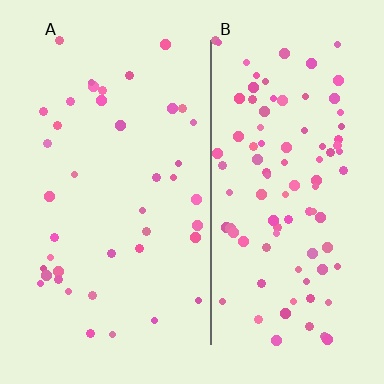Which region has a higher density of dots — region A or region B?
B (the right).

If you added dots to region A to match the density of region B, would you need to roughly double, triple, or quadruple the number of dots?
Approximately double.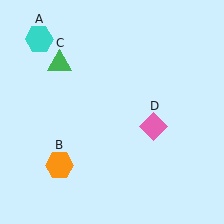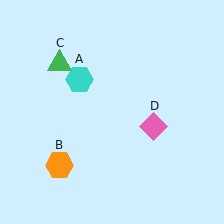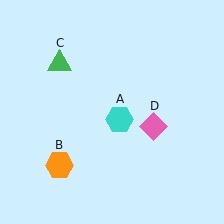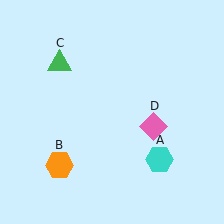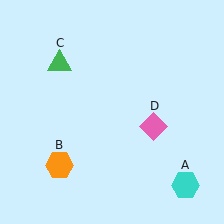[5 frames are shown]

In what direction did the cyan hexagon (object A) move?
The cyan hexagon (object A) moved down and to the right.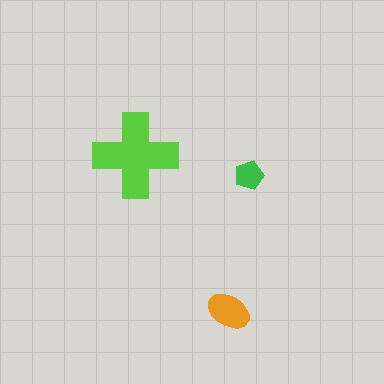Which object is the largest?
The lime cross.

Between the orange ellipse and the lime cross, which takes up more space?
The lime cross.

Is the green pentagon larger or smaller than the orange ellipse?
Smaller.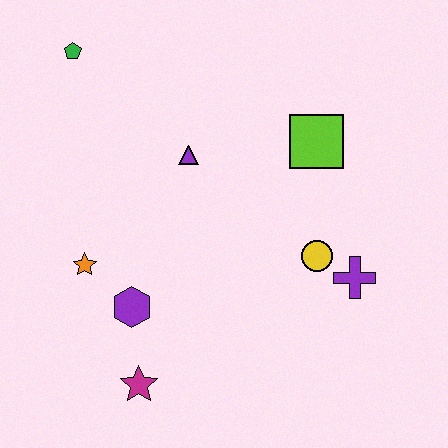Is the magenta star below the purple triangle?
Yes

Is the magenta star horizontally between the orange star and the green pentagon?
No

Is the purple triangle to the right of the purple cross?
No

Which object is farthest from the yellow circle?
The green pentagon is farthest from the yellow circle.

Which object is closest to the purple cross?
The yellow circle is closest to the purple cross.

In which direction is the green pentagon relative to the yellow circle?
The green pentagon is to the left of the yellow circle.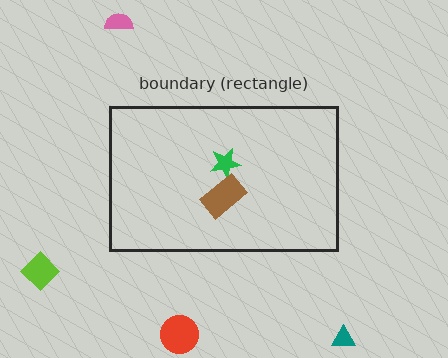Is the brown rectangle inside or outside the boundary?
Inside.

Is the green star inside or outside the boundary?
Inside.